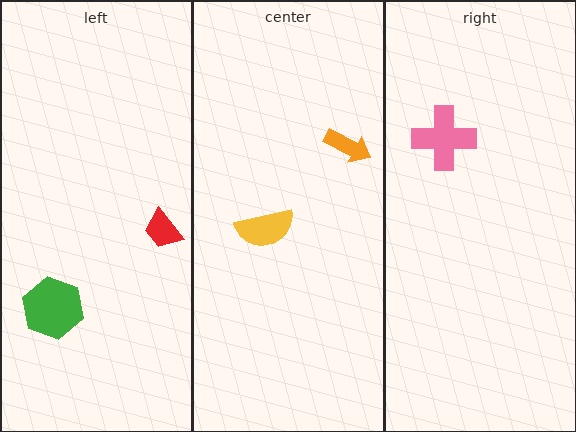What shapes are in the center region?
The yellow semicircle, the orange arrow.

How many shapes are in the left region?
2.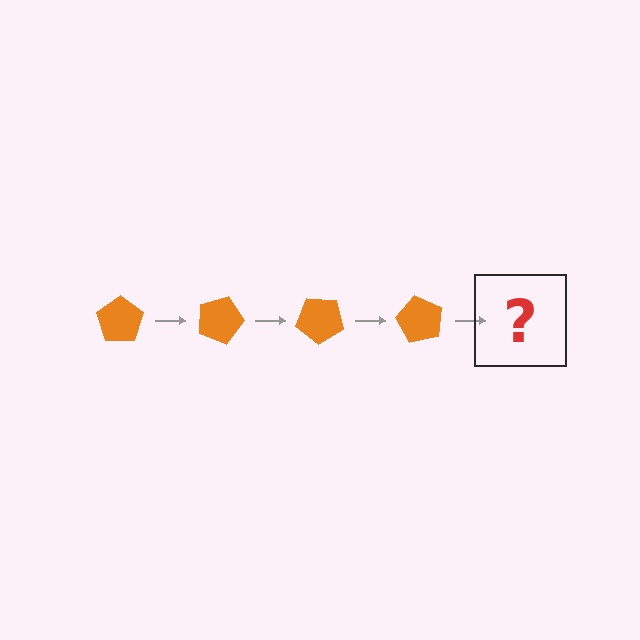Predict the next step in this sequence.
The next step is an orange pentagon rotated 80 degrees.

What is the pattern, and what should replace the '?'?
The pattern is that the pentagon rotates 20 degrees each step. The '?' should be an orange pentagon rotated 80 degrees.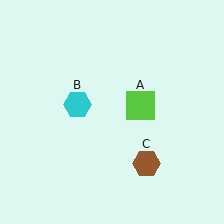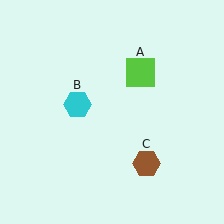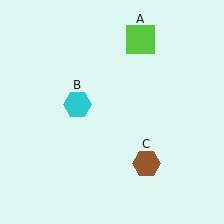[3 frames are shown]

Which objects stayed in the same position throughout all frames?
Cyan hexagon (object B) and brown hexagon (object C) remained stationary.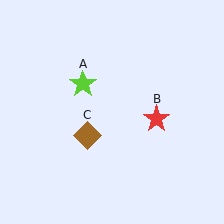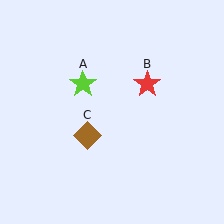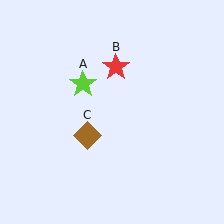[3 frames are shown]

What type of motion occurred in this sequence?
The red star (object B) rotated counterclockwise around the center of the scene.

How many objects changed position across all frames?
1 object changed position: red star (object B).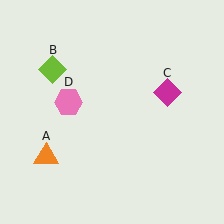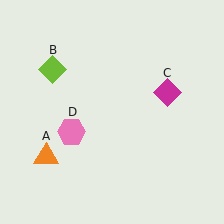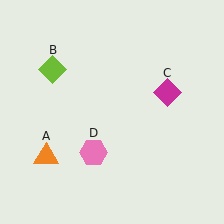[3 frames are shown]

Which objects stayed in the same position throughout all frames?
Orange triangle (object A) and lime diamond (object B) and magenta diamond (object C) remained stationary.